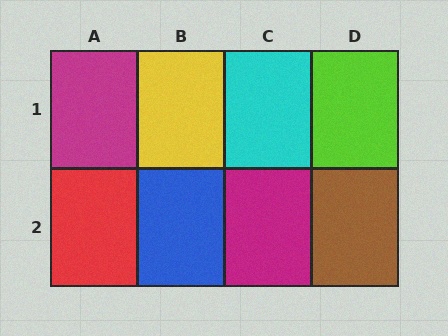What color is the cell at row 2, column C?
Magenta.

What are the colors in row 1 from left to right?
Magenta, yellow, cyan, lime.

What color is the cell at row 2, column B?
Blue.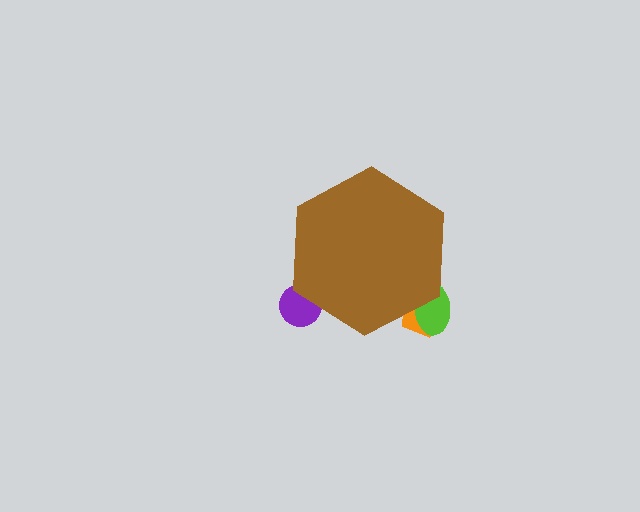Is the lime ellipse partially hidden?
Yes, the lime ellipse is partially hidden behind the brown hexagon.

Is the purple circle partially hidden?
Yes, the purple circle is partially hidden behind the brown hexagon.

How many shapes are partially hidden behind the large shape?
3 shapes are partially hidden.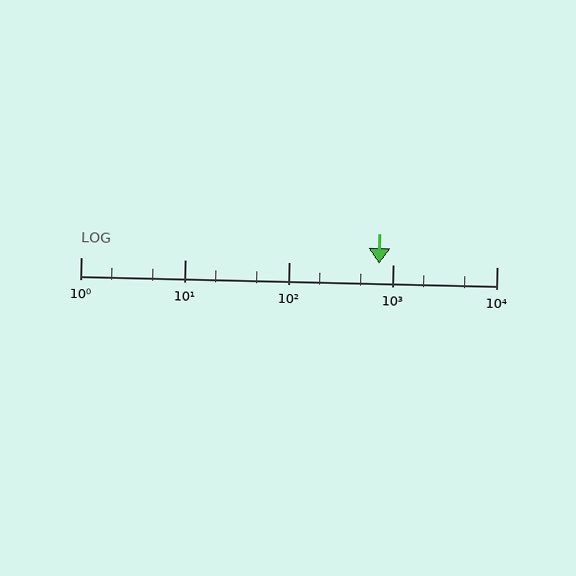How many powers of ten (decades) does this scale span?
The scale spans 4 decades, from 1 to 10000.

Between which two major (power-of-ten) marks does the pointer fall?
The pointer is between 100 and 1000.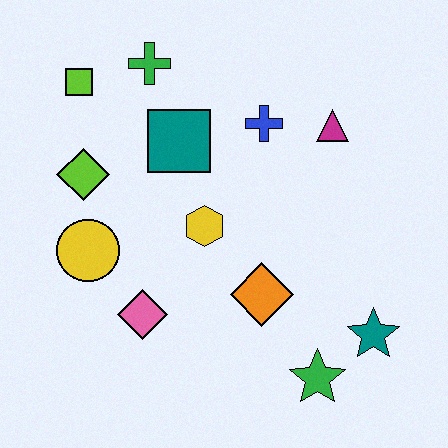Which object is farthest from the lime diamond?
The teal star is farthest from the lime diamond.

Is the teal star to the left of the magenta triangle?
No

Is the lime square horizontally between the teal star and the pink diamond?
No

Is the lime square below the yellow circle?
No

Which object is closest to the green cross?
The lime square is closest to the green cross.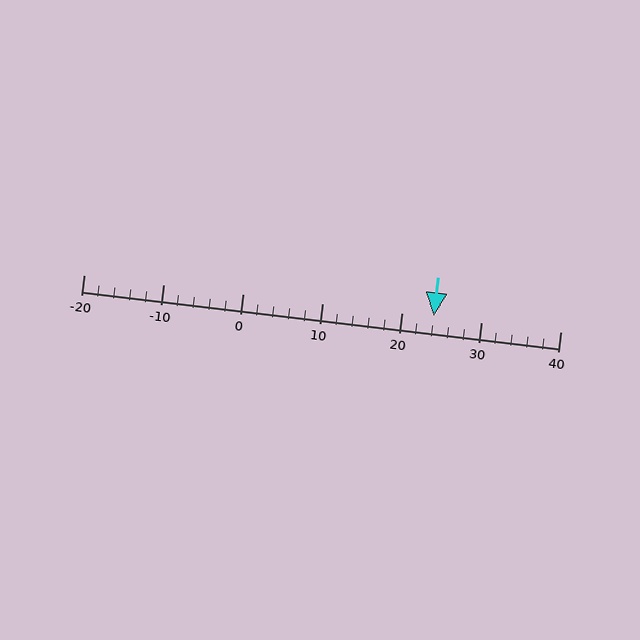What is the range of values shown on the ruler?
The ruler shows values from -20 to 40.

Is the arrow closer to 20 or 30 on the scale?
The arrow is closer to 20.